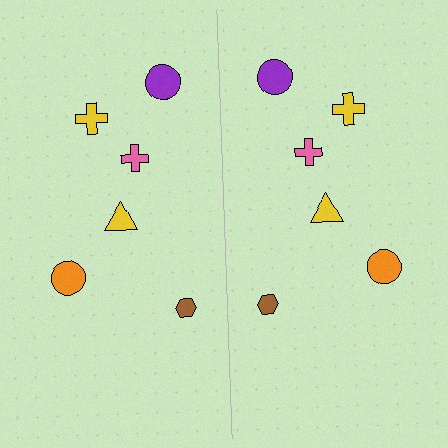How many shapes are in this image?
There are 12 shapes in this image.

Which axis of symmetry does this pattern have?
The pattern has a vertical axis of symmetry running through the center of the image.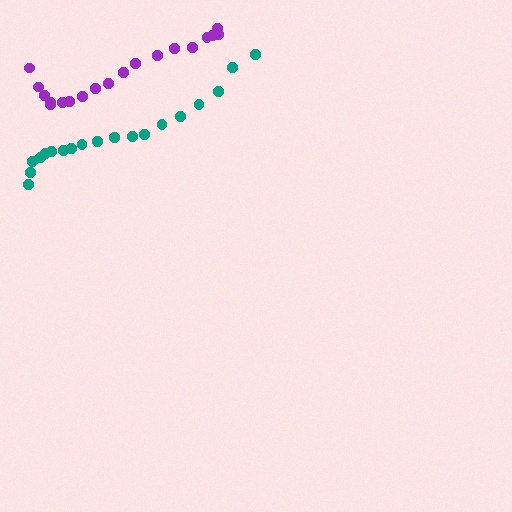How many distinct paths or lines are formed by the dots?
There are 2 distinct paths.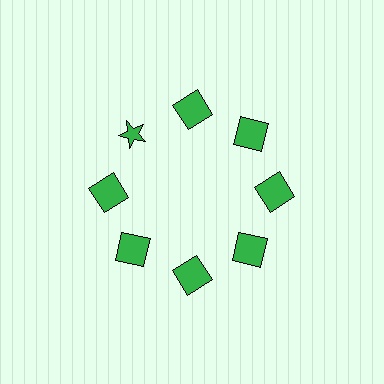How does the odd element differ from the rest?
It has a different shape: star instead of square.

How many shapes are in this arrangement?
There are 8 shapes arranged in a ring pattern.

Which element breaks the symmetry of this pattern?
The green star at roughly the 10 o'clock position breaks the symmetry. All other shapes are green squares.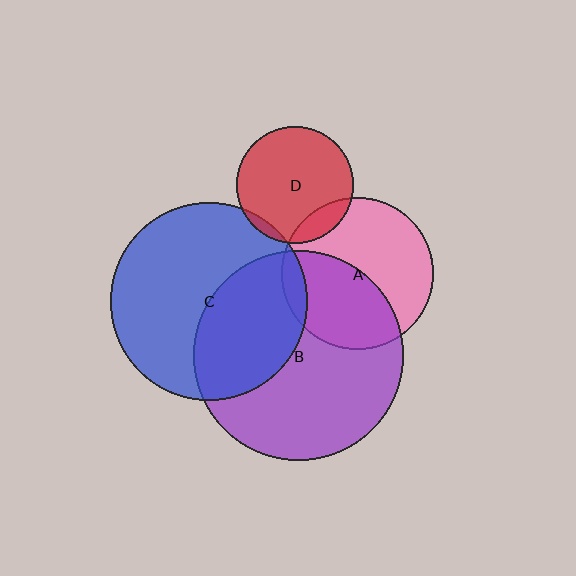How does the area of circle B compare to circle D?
Approximately 3.2 times.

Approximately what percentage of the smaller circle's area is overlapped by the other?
Approximately 45%.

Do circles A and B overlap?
Yes.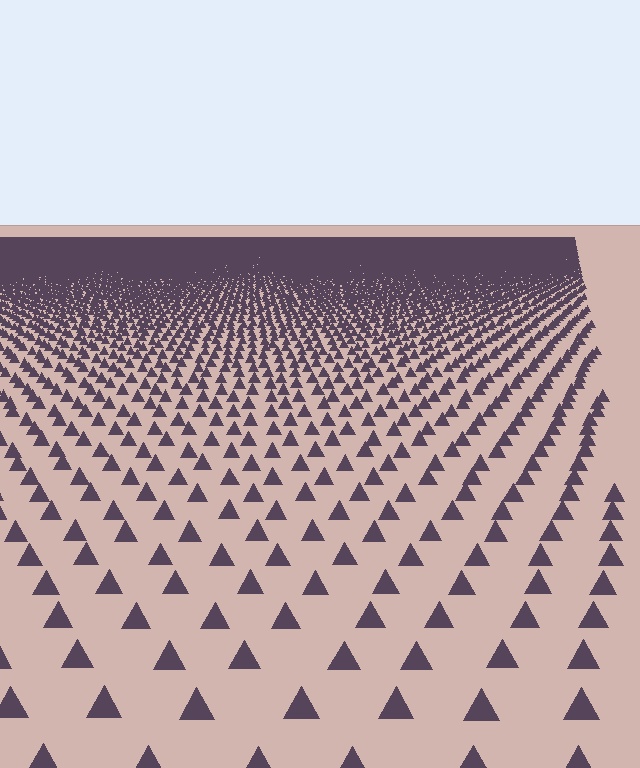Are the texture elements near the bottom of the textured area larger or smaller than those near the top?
Larger. Near the bottom, elements are closer to the viewer and appear at a bigger on-screen size.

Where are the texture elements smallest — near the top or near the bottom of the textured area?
Near the top.